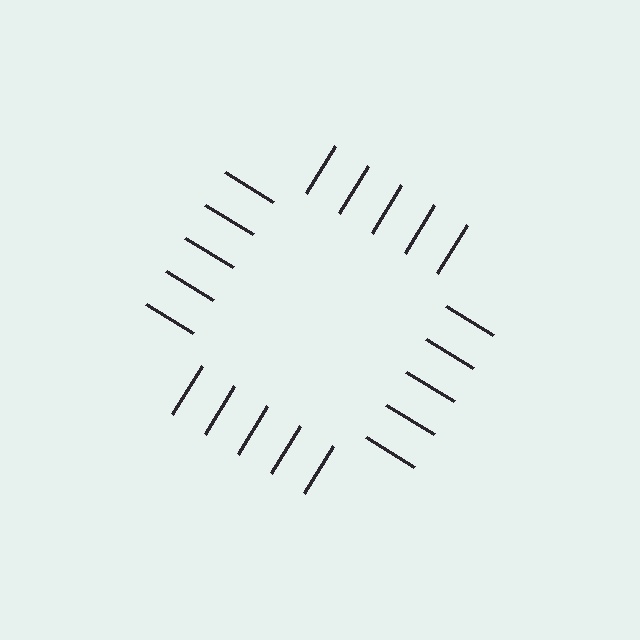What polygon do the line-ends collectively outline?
An illusory square — the line segments terminate on its edges but no continuous stroke is drawn.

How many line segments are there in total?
20 — 5 along each of the 4 edges.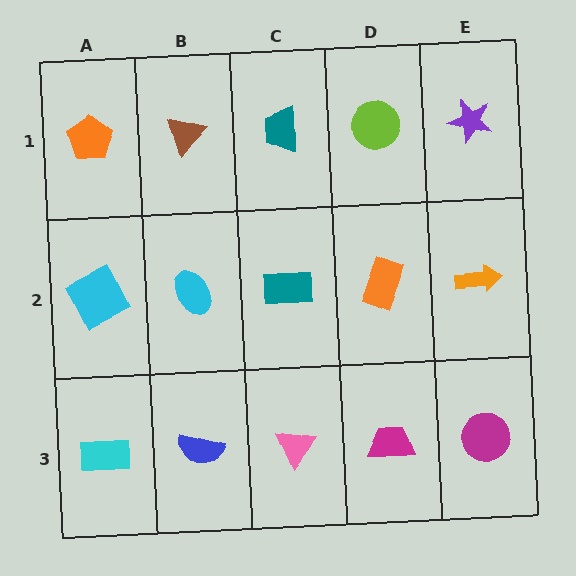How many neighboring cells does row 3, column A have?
2.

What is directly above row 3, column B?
A cyan ellipse.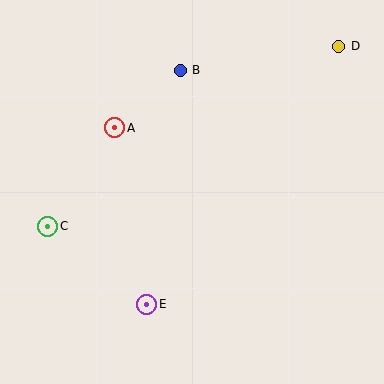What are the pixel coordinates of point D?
Point D is at (339, 46).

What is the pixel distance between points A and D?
The distance between A and D is 238 pixels.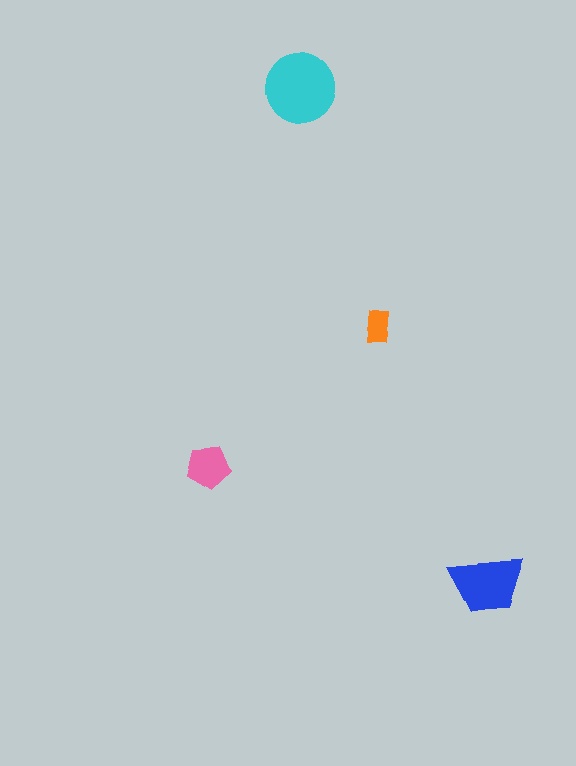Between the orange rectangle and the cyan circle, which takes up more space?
The cyan circle.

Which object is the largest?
The cyan circle.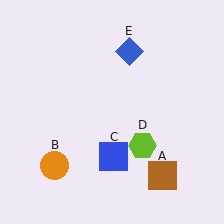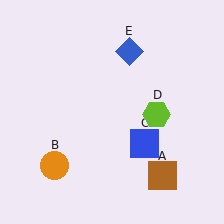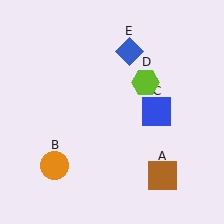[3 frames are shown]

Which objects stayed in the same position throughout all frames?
Brown square (object A) and orange circle (object B) and blue diamond (object E) remained stationary.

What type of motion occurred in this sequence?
The blue square (object C), lime hexagon (object D) rotated counterclockwise around the center of the scene.